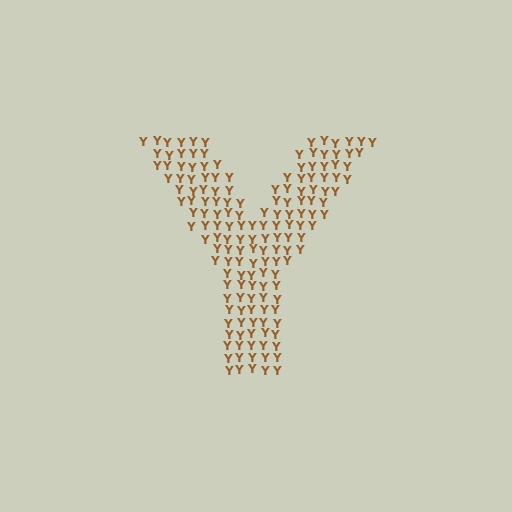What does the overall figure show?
The overall figure shows the letter Y.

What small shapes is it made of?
It is made of small letter Y's.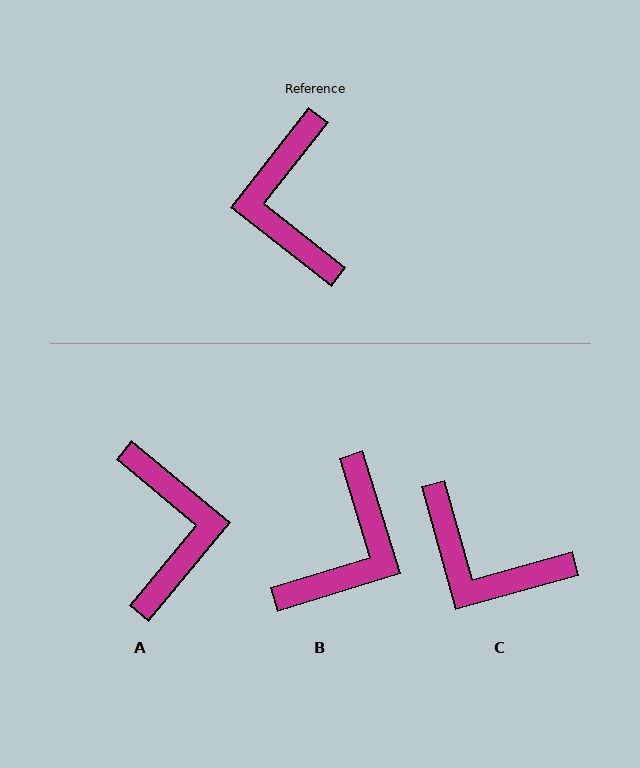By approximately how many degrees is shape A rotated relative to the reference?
Approximately 178 degrees counter-clockwise.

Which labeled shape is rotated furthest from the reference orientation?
A, about 178 degrees away.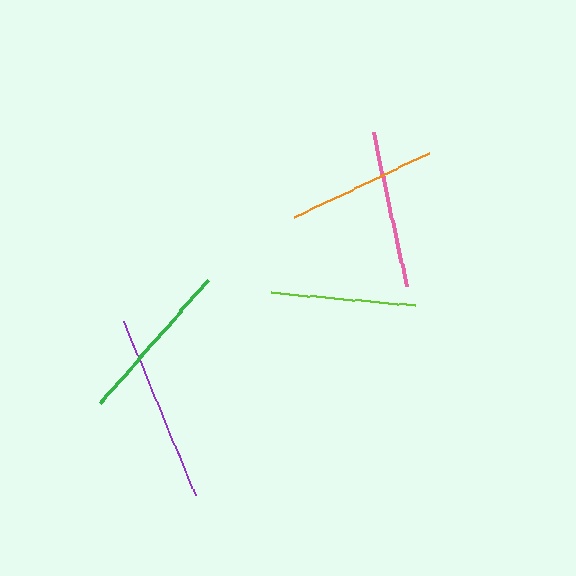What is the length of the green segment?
The green segment is approximately 164 pixels long.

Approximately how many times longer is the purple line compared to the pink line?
The purple line is approximately 1.2 times the length of the pink line.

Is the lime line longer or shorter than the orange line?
The orange line is longer than the lime line.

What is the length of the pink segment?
The pink segment is approximately 157 pixels long.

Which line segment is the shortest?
The lime line is the shortest at approximately 145 pixels.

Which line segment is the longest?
The purple line is the longest at approximately 188 pixels.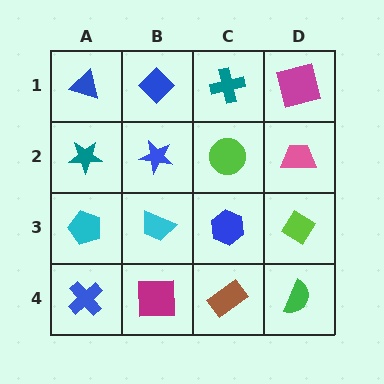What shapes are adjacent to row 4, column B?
A cyan trapezoid (row 3, column B), a blue cross (row 4, column A), a brown rectangle (row 4, column C).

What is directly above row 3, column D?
A pink trapezoid.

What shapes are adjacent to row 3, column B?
A blue star (row 2, column B), a magenta square (row 4, column B), a cyan pentagon (row 3, column A), a blue hexagon (row 3, column C).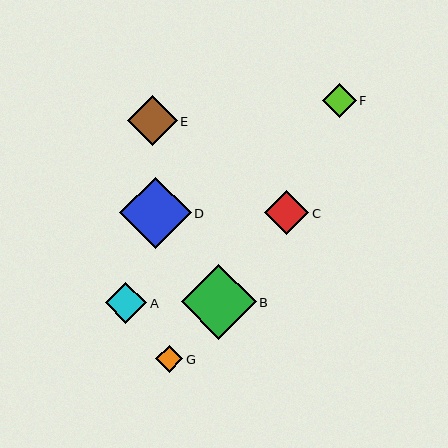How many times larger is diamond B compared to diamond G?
Diamond B is approximately 2.7 times the size of diamond G.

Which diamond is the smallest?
Diamond G is the smallest with a size of approximately 28 pixels.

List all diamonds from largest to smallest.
From largest to smallest: B, D, E, C, A, F, G.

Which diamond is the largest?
Diamond B is the largest with a size of approximately 75 pixels.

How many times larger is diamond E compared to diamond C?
Diamond E is approximately 1.1 times the size of diamond C.